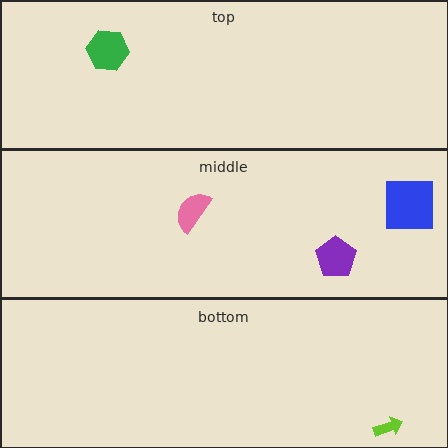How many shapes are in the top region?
1.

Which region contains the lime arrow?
The bottom region.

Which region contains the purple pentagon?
The middle region.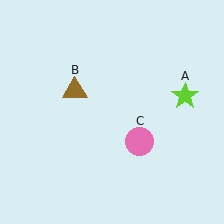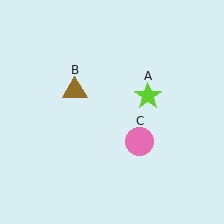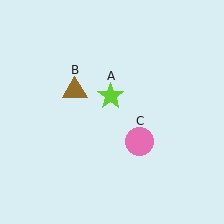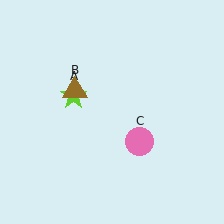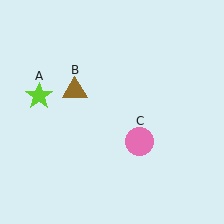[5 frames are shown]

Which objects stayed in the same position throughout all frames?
Brown triangle (object B) and pink circle (object C) remained stationary.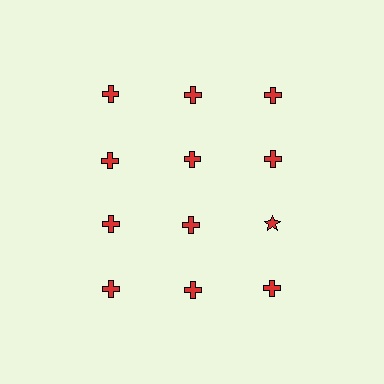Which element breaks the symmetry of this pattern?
The red star in the third row, center column breaks the symmetry. All other shapes are red crosses.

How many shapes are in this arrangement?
There are 12 shapes arranged in a grid pattern.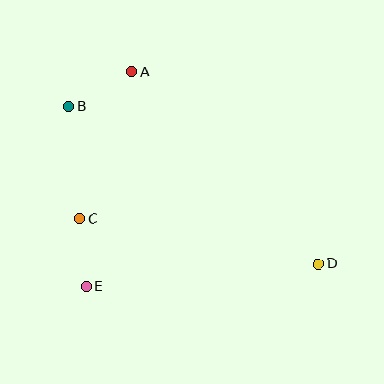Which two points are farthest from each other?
Points B and D are farthest from each other.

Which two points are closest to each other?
Points C and E are closest to each other.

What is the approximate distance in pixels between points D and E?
The distance between D and E is approximately 233 pixels.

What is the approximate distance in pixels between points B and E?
The distance between B and E is approximately 180 pixels.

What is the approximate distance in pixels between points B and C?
The distance between B and C is approximately 113 pixels.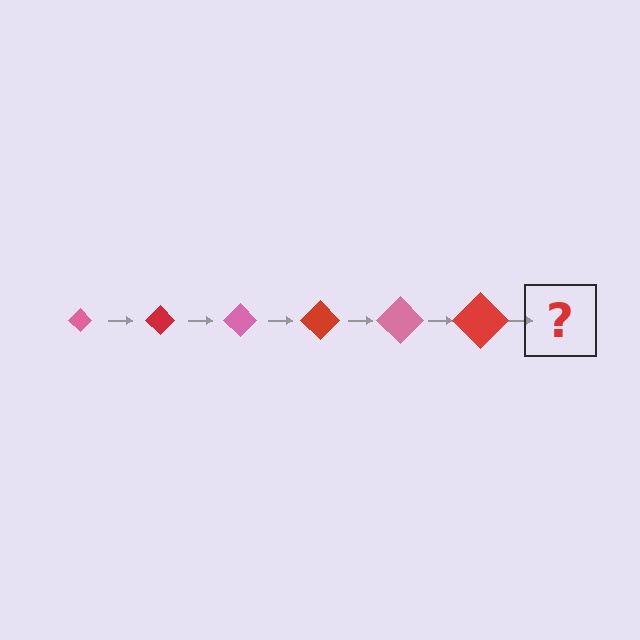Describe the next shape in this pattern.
It should be a pink diamond, larger than the previous one.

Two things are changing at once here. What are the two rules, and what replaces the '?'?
The two rules are that the diamond grows larger each step and the color cycles through pink and red. The '?' should be a pink diamond, larger than the previous one.